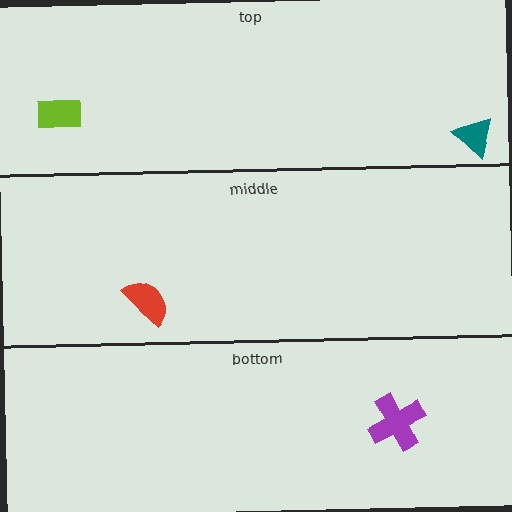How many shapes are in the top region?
2.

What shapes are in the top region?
The lime rectangle, the teal triangle.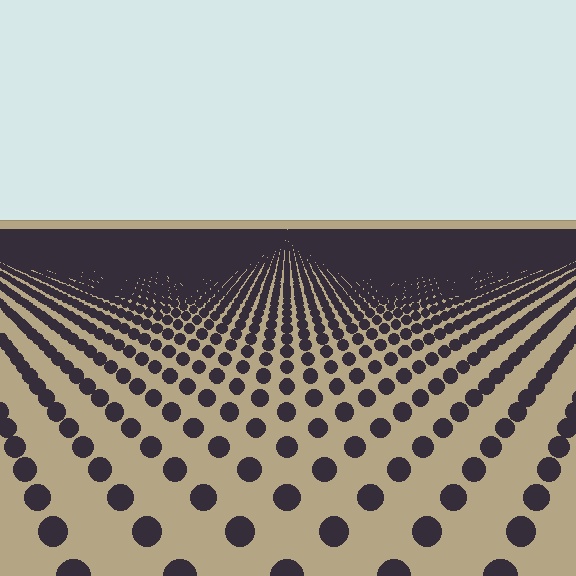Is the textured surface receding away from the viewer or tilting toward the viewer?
The surface is receding away from the viewer. Texture elements get smaller and denser toward the top.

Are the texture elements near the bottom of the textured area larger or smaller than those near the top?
Larger. Near the bottom, elements are closer to the viewer and appear at a bigger on-screen size.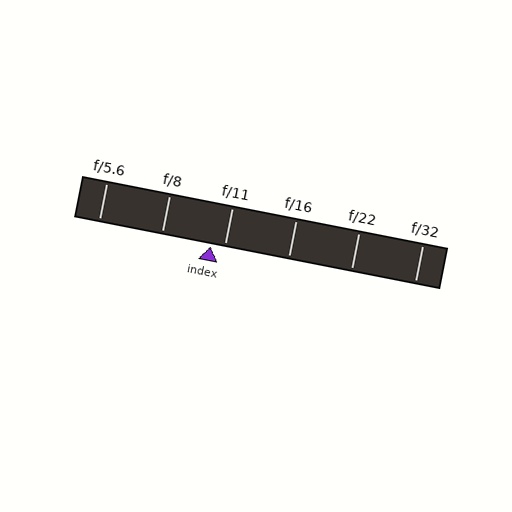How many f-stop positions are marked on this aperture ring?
There are 6 f-stop positions marked.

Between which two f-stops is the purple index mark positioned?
The index mark is between f/8 and f/11.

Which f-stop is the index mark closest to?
The index mark is closest to f/11.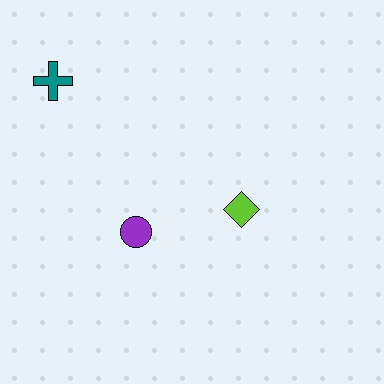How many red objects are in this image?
There are no red objects.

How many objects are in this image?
There are 3 objects.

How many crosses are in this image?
There is 1 cross.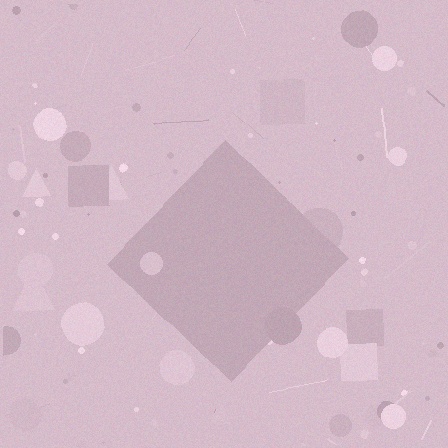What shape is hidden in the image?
A diamond is hidden in the image.